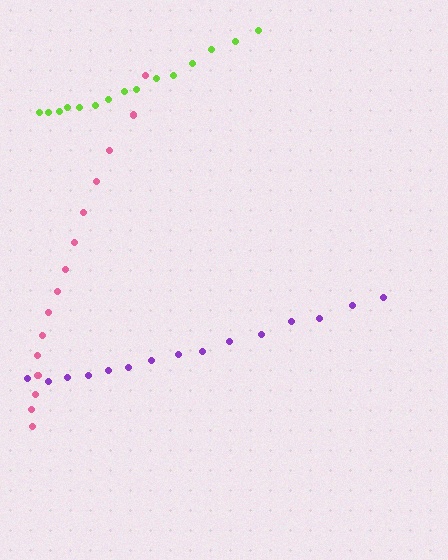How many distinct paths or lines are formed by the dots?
There are 3 distinct paths.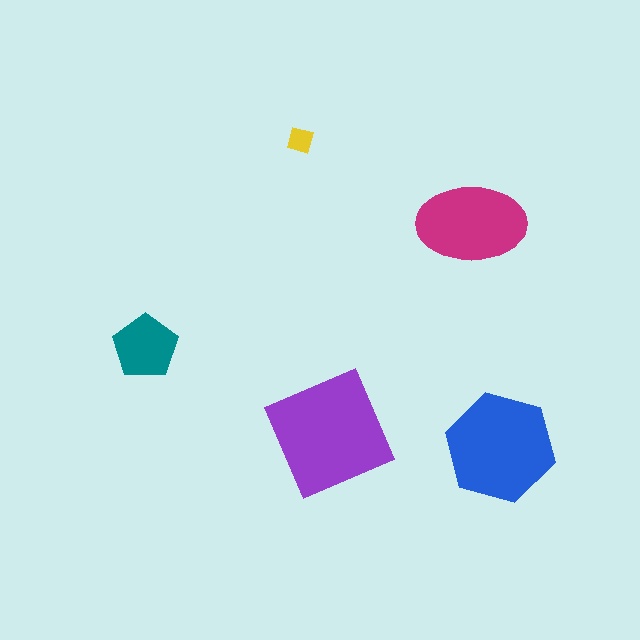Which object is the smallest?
The yellow diamond.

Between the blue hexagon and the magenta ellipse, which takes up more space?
The blue hexagon.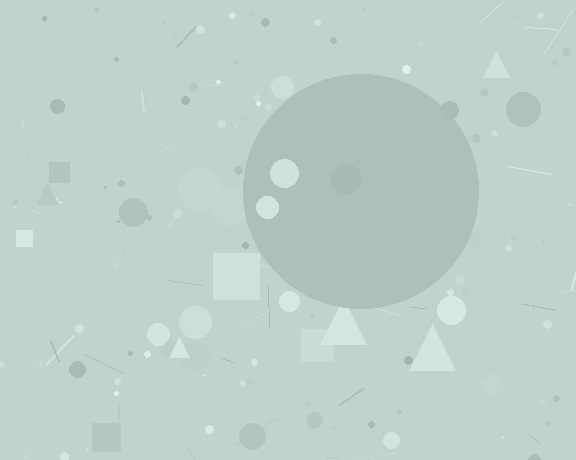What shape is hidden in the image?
A circle is hidden in the image.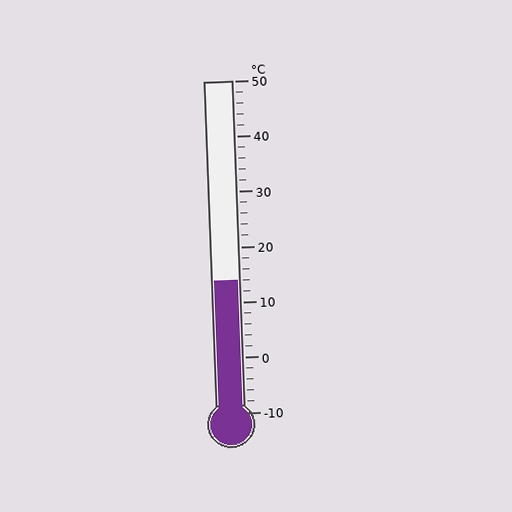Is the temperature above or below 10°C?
The temperature is above 10°C.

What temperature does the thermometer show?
The thermometer shows approximately 14°C.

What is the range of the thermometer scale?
The thermometer scale ranges from -10°C to 50°C.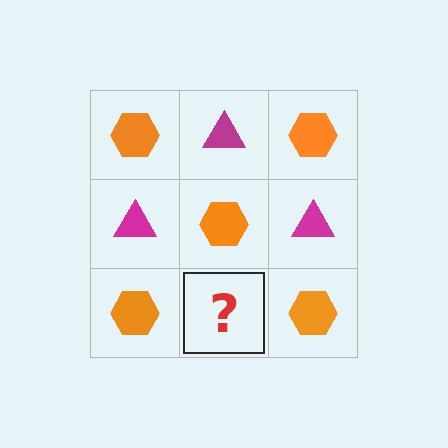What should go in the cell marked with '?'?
The missing cell should contain a magenta triangle.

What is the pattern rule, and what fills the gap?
The rule is that it alternates orange hexagon and magenta triangle in a checkerboard pattern. The gap should be filled with a magenta triangle.